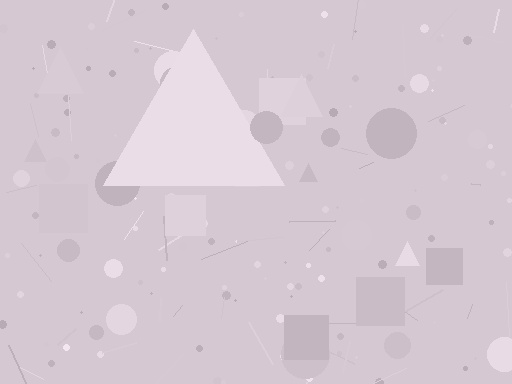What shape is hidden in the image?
A triangle is hidden in the image.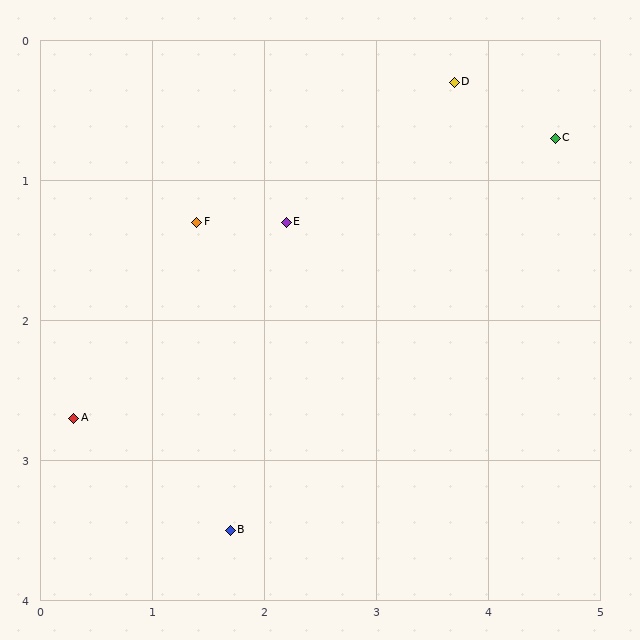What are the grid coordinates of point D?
Point D is at approximately (3.7, 0.3).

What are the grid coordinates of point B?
Point B is at approximately (1.7, 3.5).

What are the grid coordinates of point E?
Point E is at approximately (2.2, 1.3).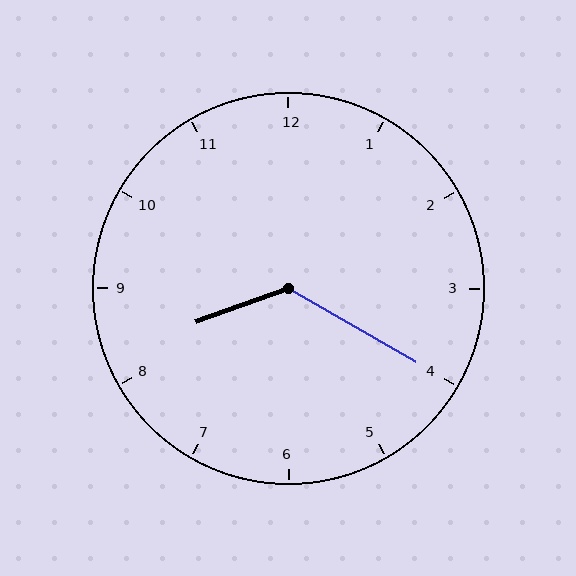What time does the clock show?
8:20.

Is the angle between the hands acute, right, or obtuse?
It is obtuse.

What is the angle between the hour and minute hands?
Approximately 130 degrees.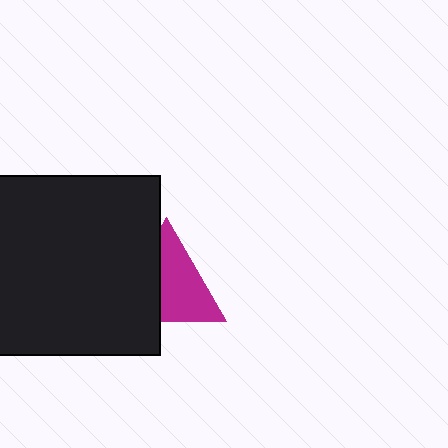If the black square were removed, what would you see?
You would see the complete magenta triangle.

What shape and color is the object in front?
The object in front is a black square.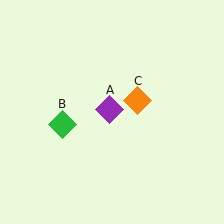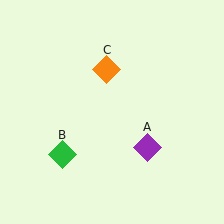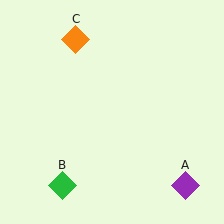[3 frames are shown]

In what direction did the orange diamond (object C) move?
The orange diamond (object C) moved up and to the left.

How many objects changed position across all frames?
3 objects changed position: purple diamond (object A), green diamond (object B), orange diamond (object C).